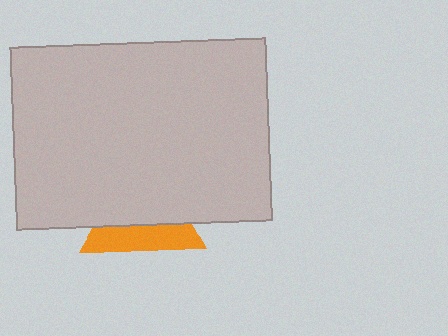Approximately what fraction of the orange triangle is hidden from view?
Roughly 61% of the orange triangle is hidden behind the light gray rectangle.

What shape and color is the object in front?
The object in front is a light gray rectangle.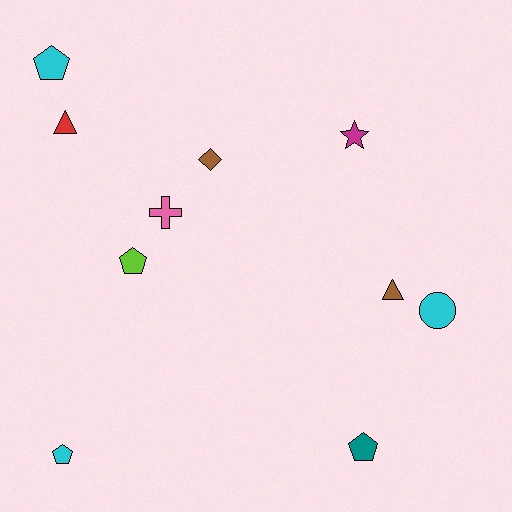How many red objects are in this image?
There is 1 red object.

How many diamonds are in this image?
There is 1 diamond.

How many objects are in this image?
There are 10 objects.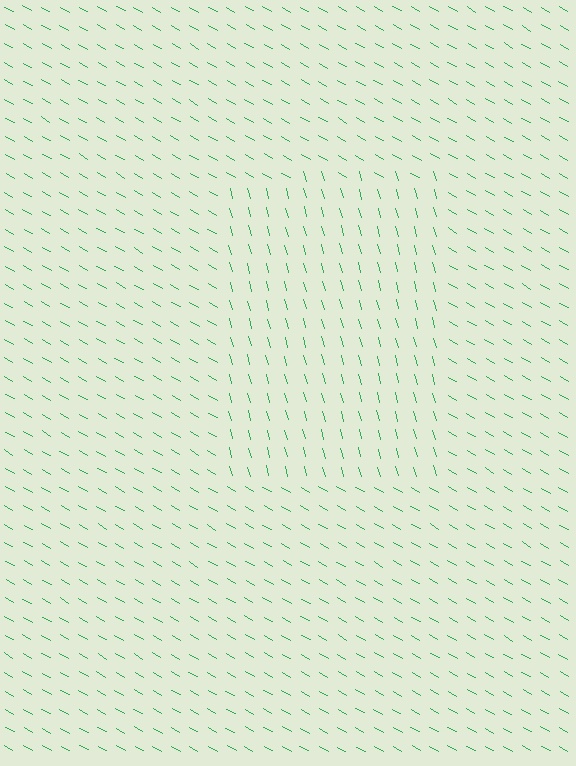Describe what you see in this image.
The image is filled with small green line segments. A rectangle region in the image has lines oriented differently from the surrounding lines, creating a visible texture boundary.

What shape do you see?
I see a rectangle.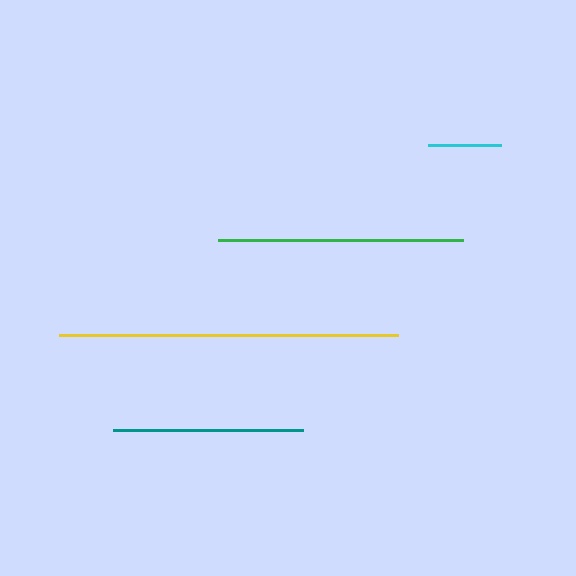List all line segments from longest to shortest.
From longest to shortest: yellow, green, teal, cyan.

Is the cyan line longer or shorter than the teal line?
The teal line is longer than the cyan line.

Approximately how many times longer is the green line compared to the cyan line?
The green line is approximately 3.4 times the length of the cyan line.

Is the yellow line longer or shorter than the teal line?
The yellow line is longer than the teal line.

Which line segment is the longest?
The yellow line is the longest at approximately 339 pixels.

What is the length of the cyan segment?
The cyan segment is approximately 72 pixels long.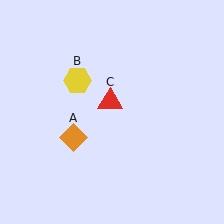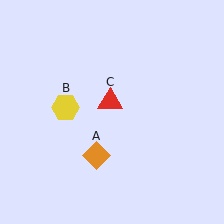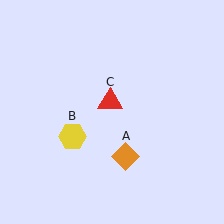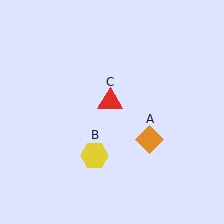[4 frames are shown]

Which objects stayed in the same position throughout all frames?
Red triangle (object C) remained stationary.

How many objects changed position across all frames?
2 objects changed position: orange diamond (object A), yellow hexagon (object B).